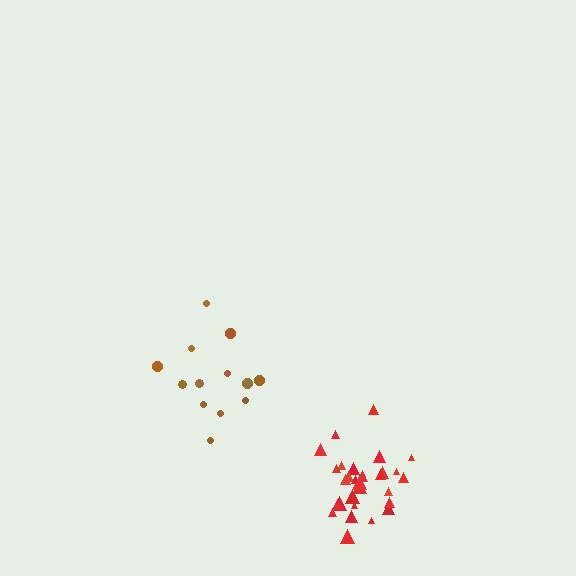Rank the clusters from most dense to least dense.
red, brown.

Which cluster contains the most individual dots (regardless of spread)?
Red (30).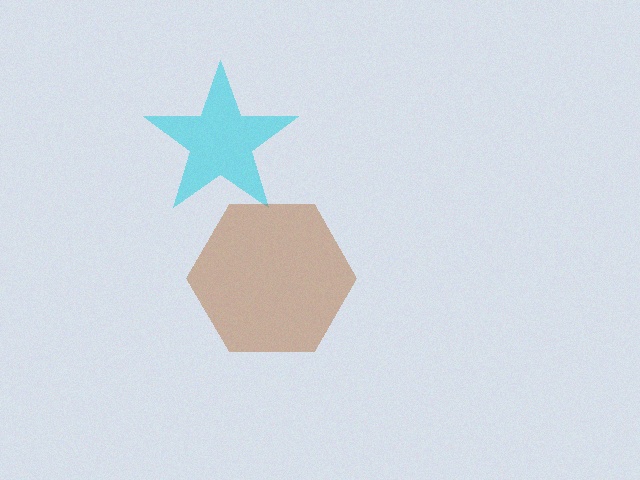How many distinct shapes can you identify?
There are 2 distinct shapes: a cyan star, a brown hexagon.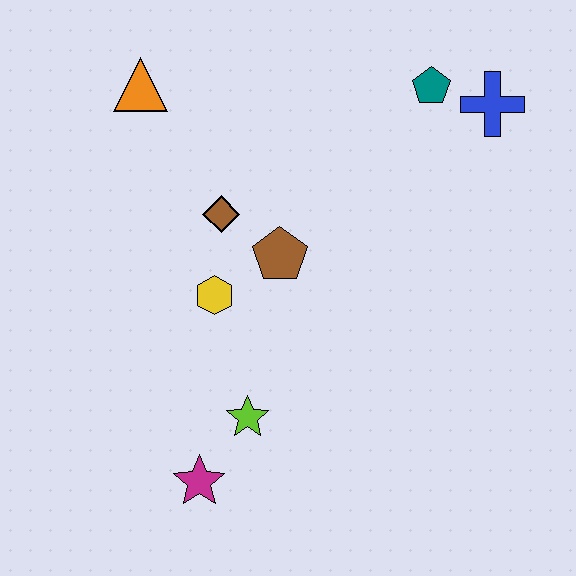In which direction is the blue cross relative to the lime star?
The blue cross is above the lime star.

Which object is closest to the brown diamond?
The brown pentagon is closest to the brown diamond.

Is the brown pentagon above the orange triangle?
No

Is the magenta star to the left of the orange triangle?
No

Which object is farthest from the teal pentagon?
The magenta star is farthest from the teal pentagon.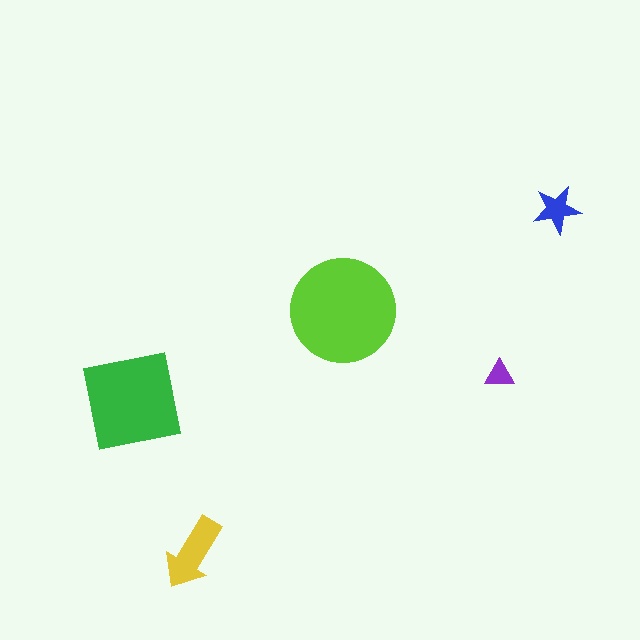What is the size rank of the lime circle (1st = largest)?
1st.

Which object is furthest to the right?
The blue star is rightmost.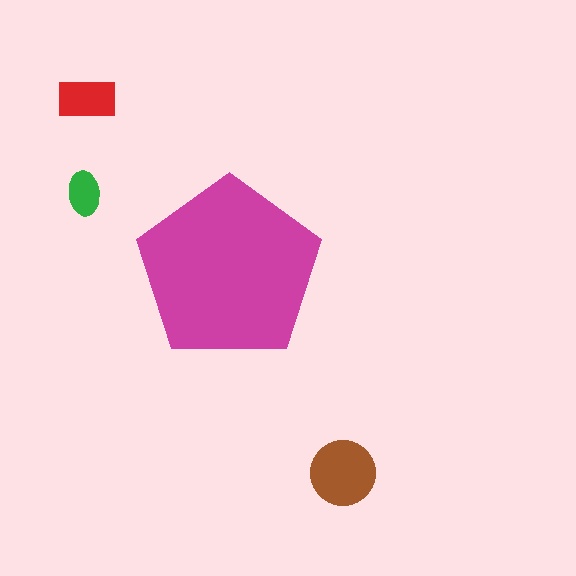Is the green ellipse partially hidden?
No, the green ellipse is fully visible.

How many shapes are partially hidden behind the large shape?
0 shapes are partially hidden.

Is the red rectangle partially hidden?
No, the red rectangle is fully visible.